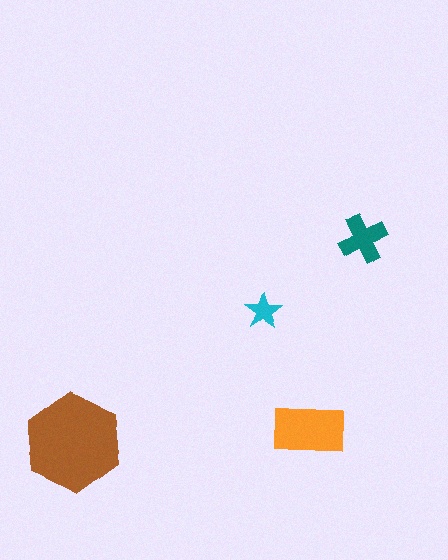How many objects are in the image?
There are 4 objects in the image.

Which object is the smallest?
The cyan star.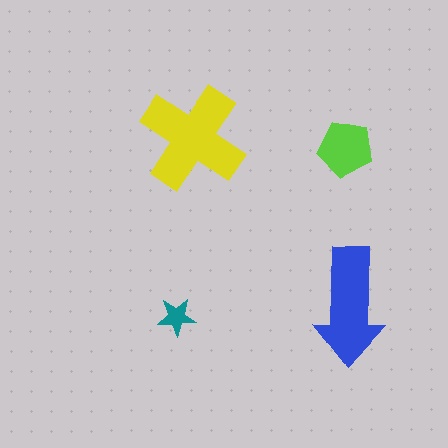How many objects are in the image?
There are 4 objects in the image.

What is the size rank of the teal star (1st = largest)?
4th.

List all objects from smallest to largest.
The teal star, the lime pentagon, the blue arrow, the yellow cross.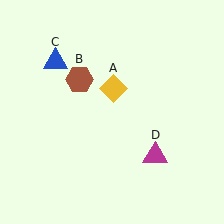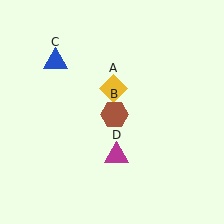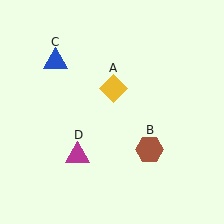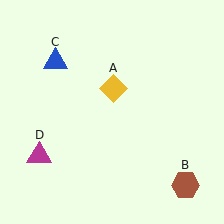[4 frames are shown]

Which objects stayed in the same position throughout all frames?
Yellow diamond (object A) and blue triangle (object C) remained stationary.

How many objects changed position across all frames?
2 objects changed position: brown hexagon (object B), magenta triangle (object D).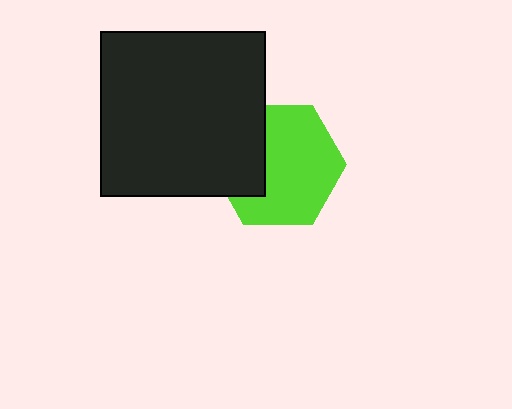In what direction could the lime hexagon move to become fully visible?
The lime hexagon could move right. That would shift it out from behind the black square entirely.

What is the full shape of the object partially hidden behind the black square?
The partially hidden object is a lime hexagon.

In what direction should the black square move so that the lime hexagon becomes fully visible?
The black square should move left. That is the shortest direction to clear the overlap and leave the lime hexagon fully visible.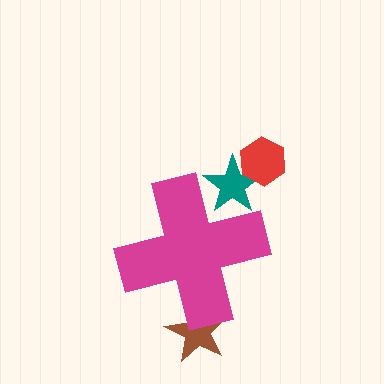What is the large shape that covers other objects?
A magenta cross.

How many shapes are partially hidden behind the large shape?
2 shapes are partially hidden.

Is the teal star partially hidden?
Yes, the teal star is partially hidden behind the magenta cross.